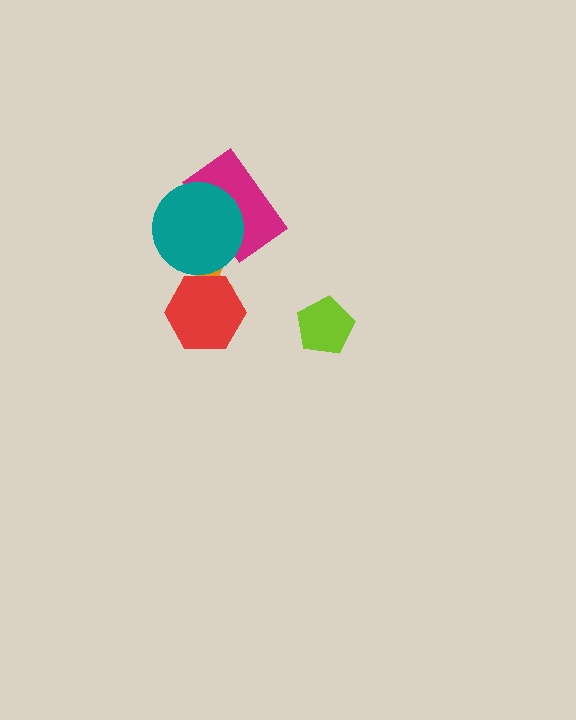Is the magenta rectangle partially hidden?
Yes, it is partially covered by another shape.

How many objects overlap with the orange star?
2 objects overlap with the orange star.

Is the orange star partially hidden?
Yes, it is partially covered by another shape.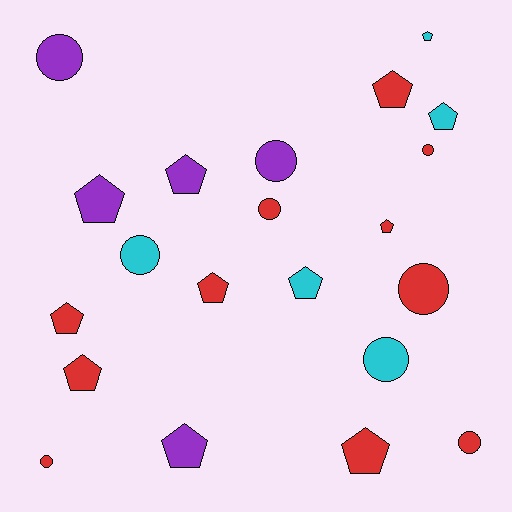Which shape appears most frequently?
Pentagon, with 12 objects.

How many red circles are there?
There are 5 red circles.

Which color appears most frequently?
Red, with 11 objects.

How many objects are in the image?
There are 21 objects.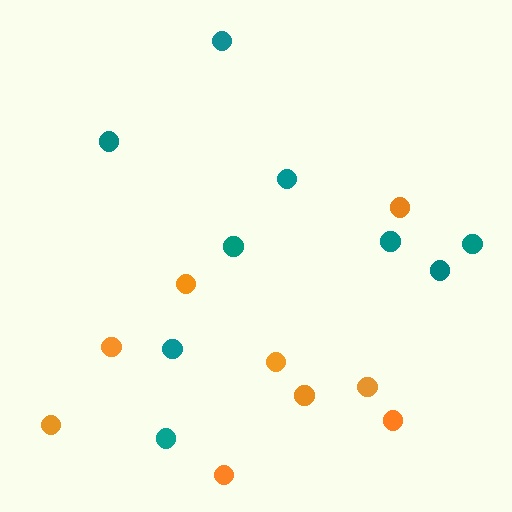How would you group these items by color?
There are 2 groups: one group of orange circles (9) and one group of teal circles (9).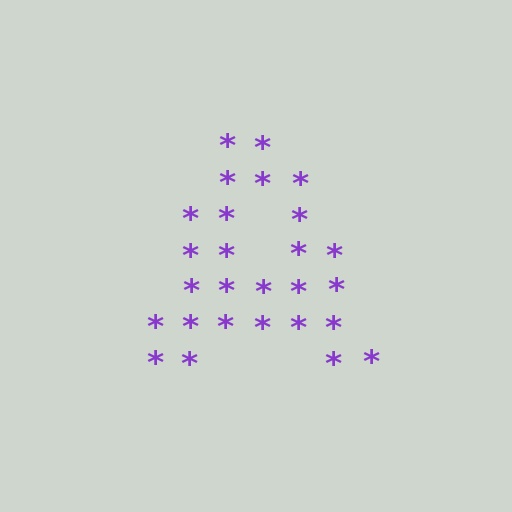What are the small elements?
The small elements are asterisks.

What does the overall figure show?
The overall figure shows the letter A.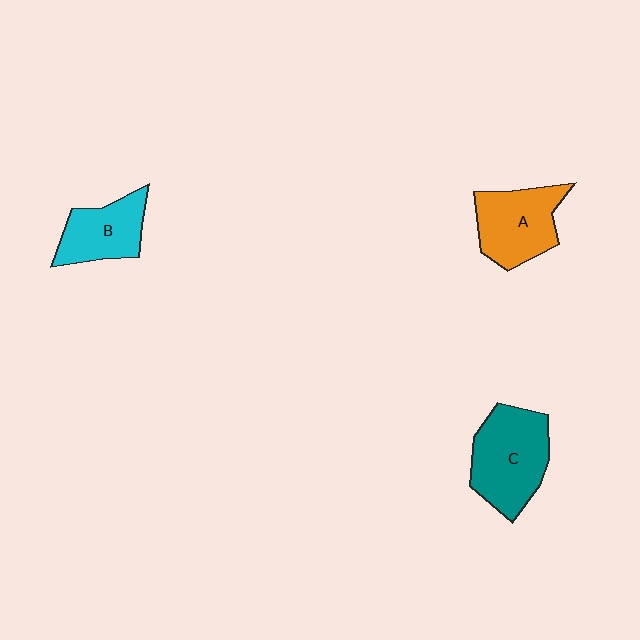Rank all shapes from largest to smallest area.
From largest to smallest: C (teal), A (orange), B (cyan).